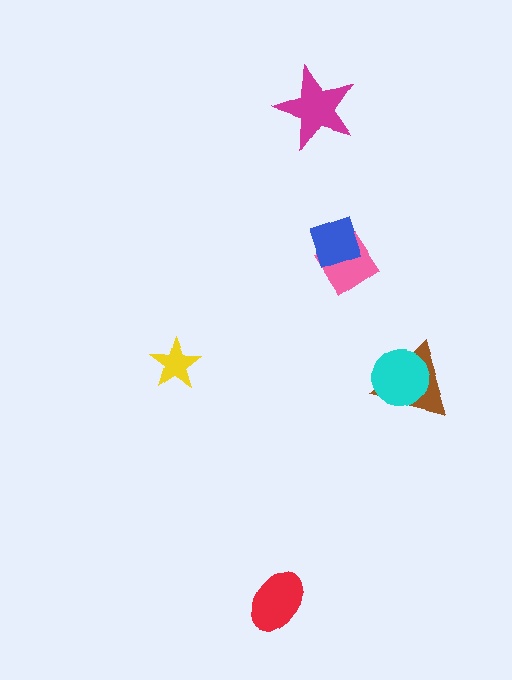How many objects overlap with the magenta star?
0 objects overlap with the magenta star.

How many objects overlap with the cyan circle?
1 object overlaps with the cyan circle.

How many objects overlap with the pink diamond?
1 object overlaps with the pink diamond.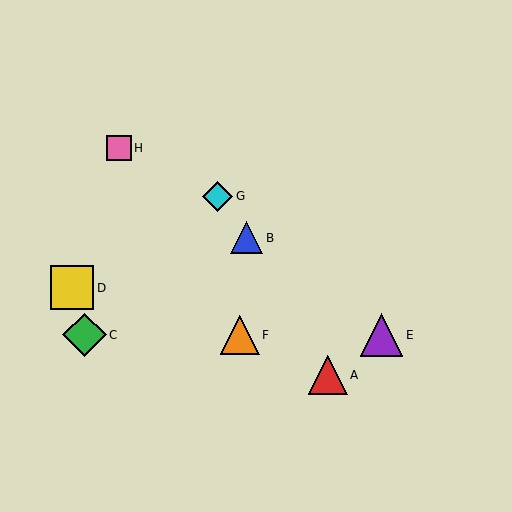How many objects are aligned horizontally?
3 objects (C, E, F) are aligned horizontally.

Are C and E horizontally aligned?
Yes, both are at y≈335.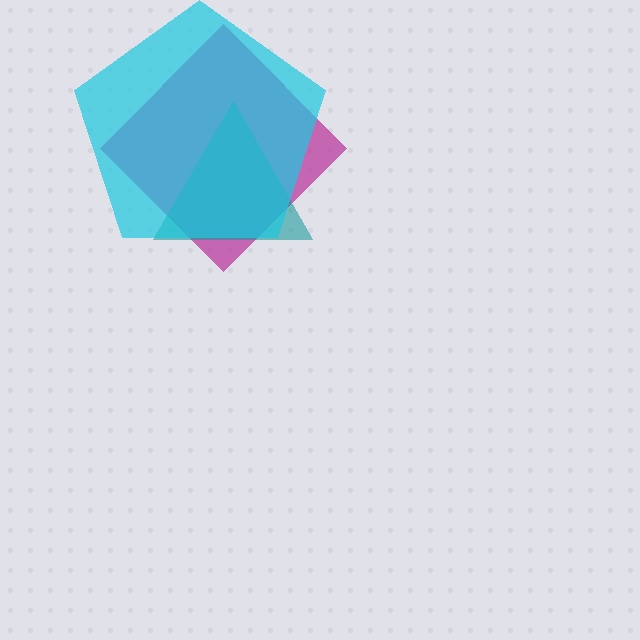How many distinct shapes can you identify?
There are 3 distinct shapes: a magenta diamond, a teal triangle, a cyan pentagon.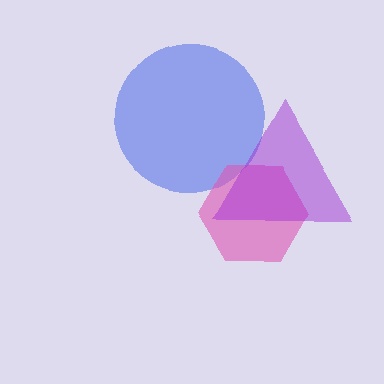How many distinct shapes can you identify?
There are 3 distinct shapes: a blue circle, a pink hexagon, a purple triangle.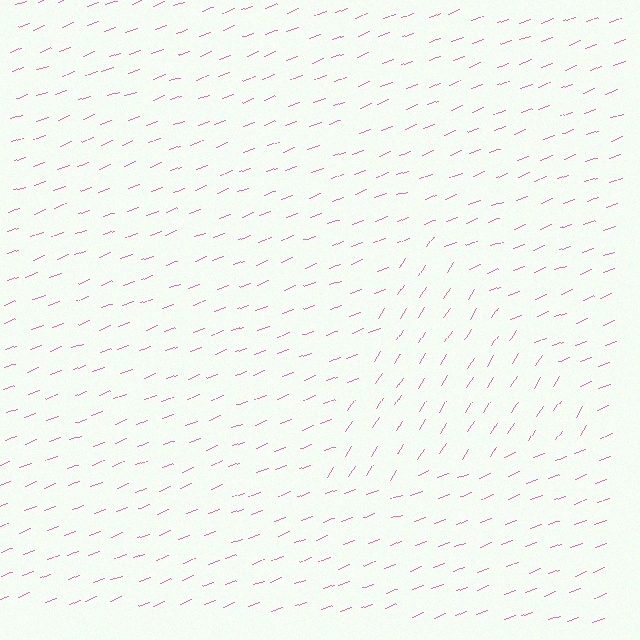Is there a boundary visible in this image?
Yes, there is a texture boundary formed by a change in line orientation.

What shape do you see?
I see a triangle.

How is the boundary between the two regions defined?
The boundary is defined purely by a change in line orientation (approximately 36 degrees difference). All lines are the same color and thickness.